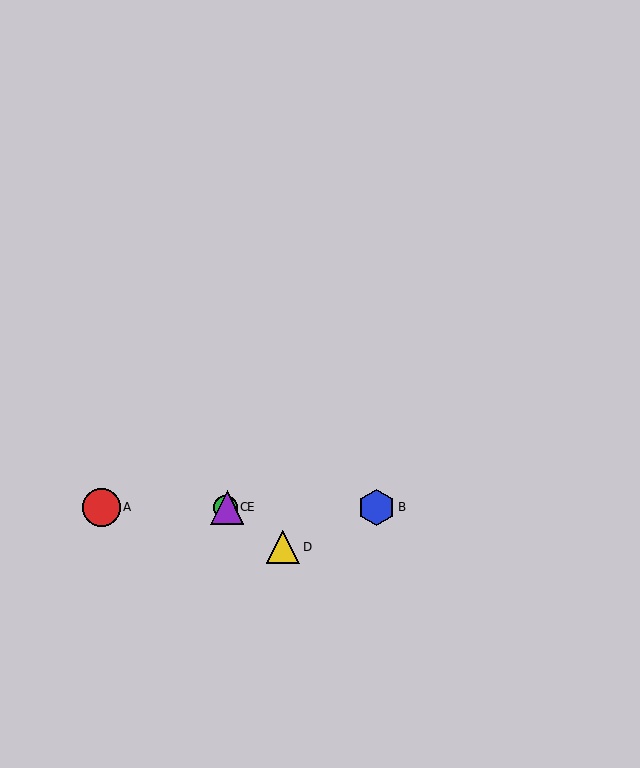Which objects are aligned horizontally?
Objects A, B, C, E are aligned horizontally.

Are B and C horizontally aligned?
Yes, both are at y≈507.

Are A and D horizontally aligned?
No, A is at y≈507 and D is at y≈547.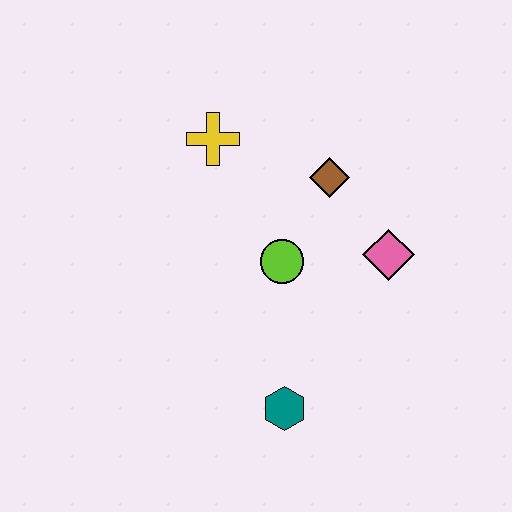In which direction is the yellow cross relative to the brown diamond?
The yellow cross is to the left of the brown diamond.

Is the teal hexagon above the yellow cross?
No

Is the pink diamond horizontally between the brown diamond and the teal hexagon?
No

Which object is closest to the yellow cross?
The brown diamond is closest to the yellow cross.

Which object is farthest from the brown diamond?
The teal hexagon is farthest from the brown diamond.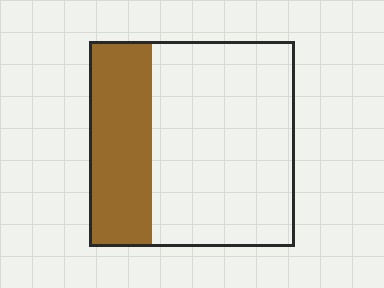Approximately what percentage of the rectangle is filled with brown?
Approximately 30%.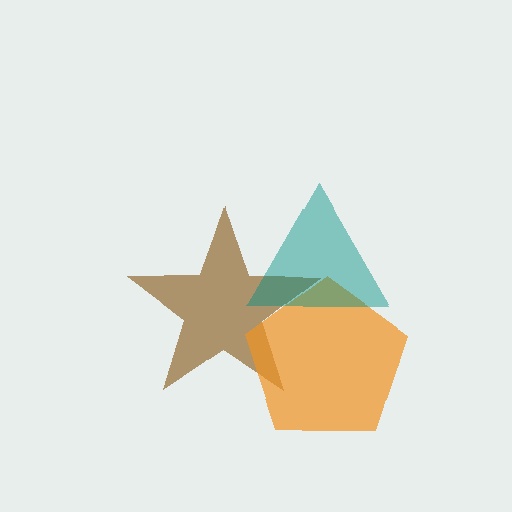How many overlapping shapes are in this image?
There are 3 overlapping shapes in the image.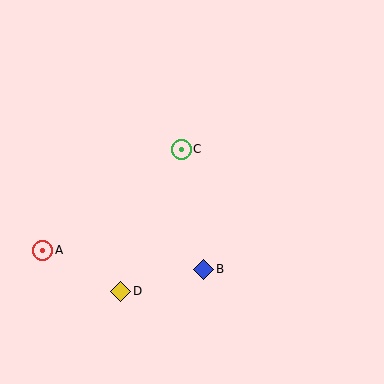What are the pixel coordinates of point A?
Point A is at (43, 250).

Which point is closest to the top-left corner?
Point C is closest to the top-left corner.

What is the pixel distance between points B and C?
The distance between B and C is 122 pixels.